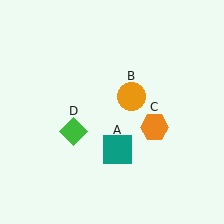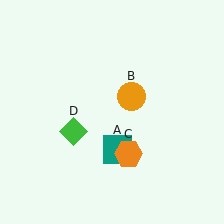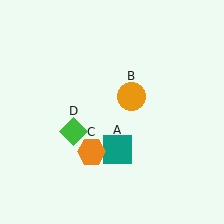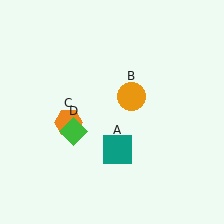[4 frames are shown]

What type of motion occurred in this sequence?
The orange hexagon (object C) rotated clockwise around the center of the scene.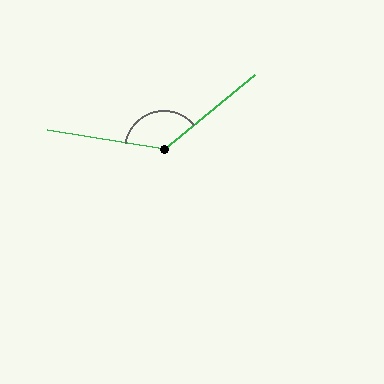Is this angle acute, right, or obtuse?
It is obtuse.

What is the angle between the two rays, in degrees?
Approximately 131 degrees.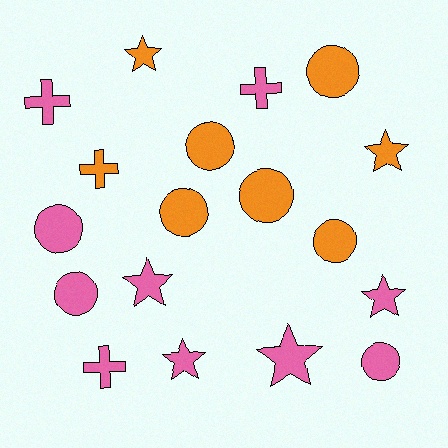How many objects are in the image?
There are 18 objects.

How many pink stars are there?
There are 4 pink stars.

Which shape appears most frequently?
Circle, with 8 objects.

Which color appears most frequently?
Pink, with 10 objects.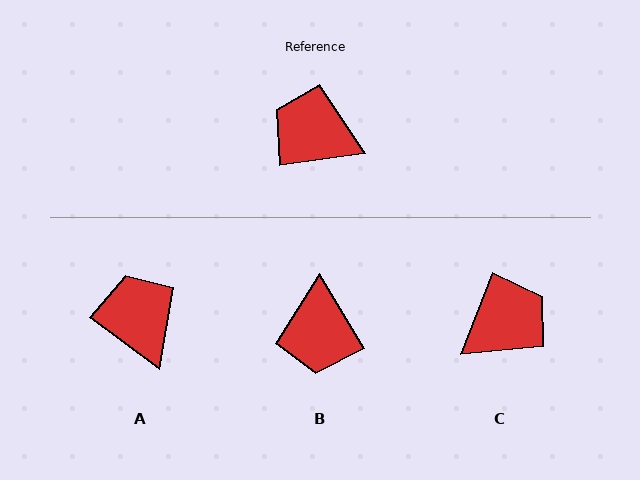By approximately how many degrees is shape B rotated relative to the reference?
Approximately 113 degrees counter-clockwise.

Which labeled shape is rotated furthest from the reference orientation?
C, about 119 degrees away.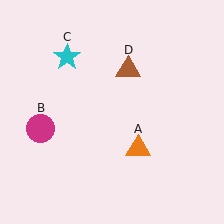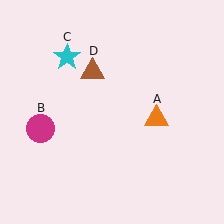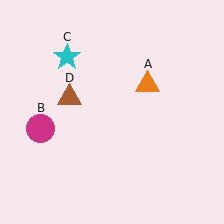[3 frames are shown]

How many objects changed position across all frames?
2 objects changed position: orange triangle (object A), brown triangle (object D).